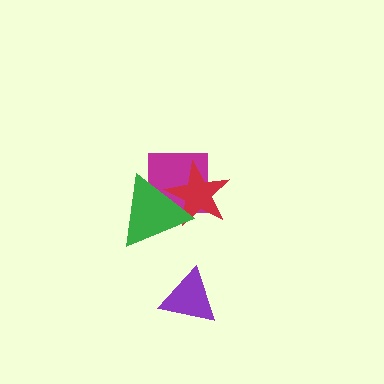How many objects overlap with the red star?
2 objects overlap with the red star.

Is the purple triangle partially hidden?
No, no other shape covers it.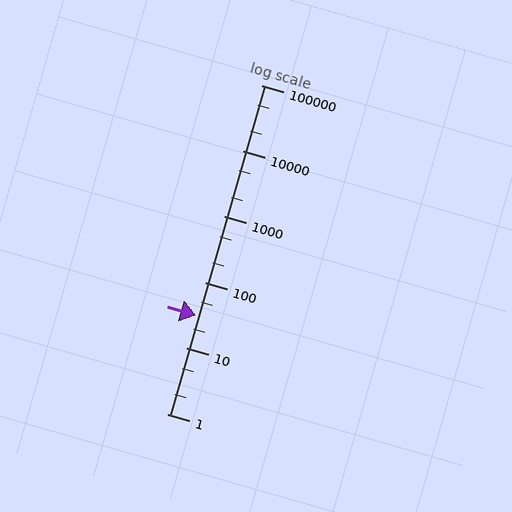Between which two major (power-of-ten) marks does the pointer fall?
The pointer is between 10 and 100.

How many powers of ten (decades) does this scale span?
The scale spans 5 decades, from 1 to 100000.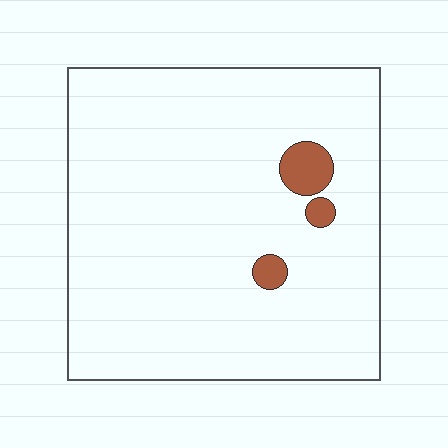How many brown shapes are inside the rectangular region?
3.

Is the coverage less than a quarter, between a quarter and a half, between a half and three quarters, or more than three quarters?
Less than a quarter.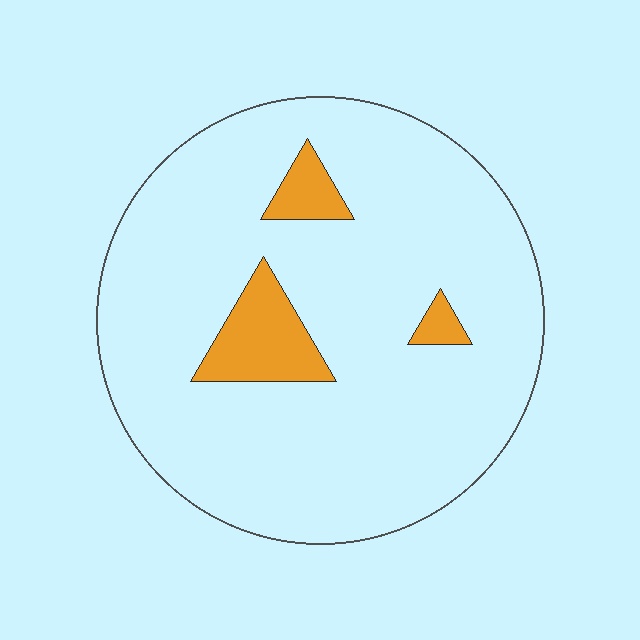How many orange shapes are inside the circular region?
3.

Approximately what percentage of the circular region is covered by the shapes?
Approximately 10%.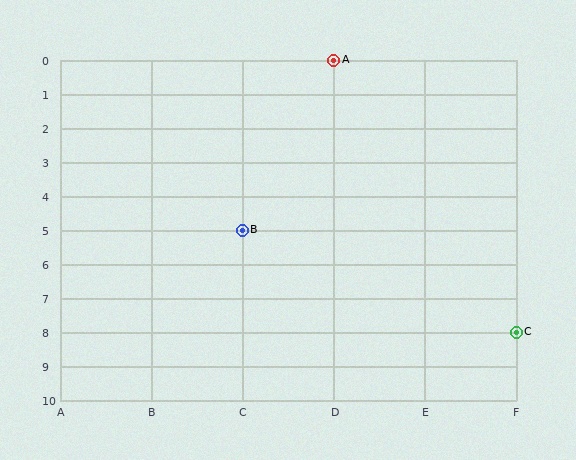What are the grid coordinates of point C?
Point C is at grid coordinates (F, 8).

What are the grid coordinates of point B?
Point B is at grid coordinates (C, 5).